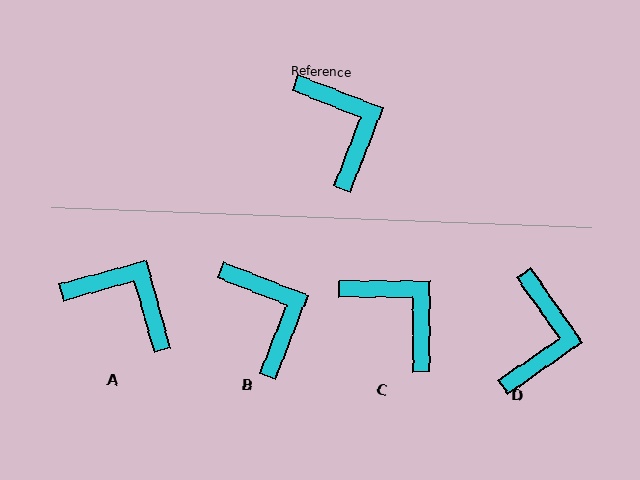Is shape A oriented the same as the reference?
No, it is off by about 36 degrees.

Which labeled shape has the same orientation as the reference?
B.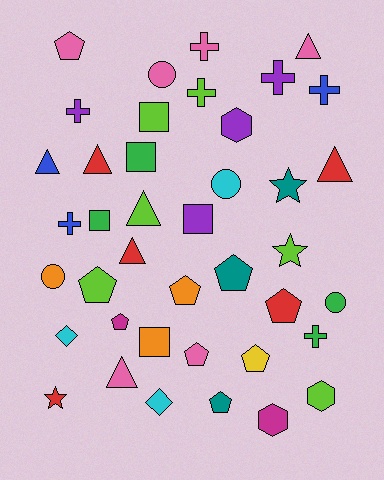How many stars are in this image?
There are 3 stars.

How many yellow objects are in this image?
There is 1 yellow object.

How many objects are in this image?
There are 40 objects.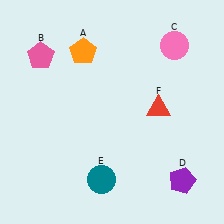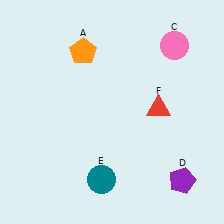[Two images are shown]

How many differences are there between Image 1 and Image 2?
There is 1 difference between the two images.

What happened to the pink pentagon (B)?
The pink pentagon (B) was removed in Image 2. It was in the top-left area of Image 1.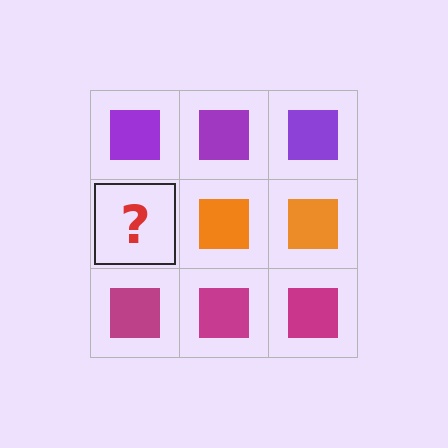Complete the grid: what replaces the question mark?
The question mark should be replaced with an orange square.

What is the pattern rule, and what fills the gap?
The rule is that each row has a consistent color. The gap should be filled with an orange square.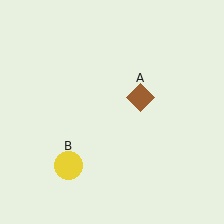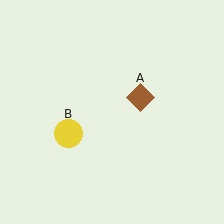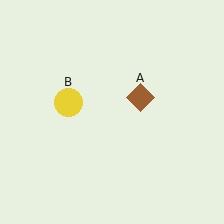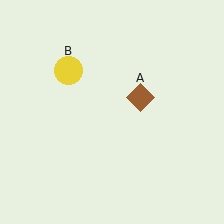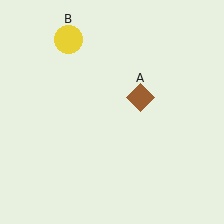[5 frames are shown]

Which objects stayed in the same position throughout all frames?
Brown diamond (object A) remained stationary.